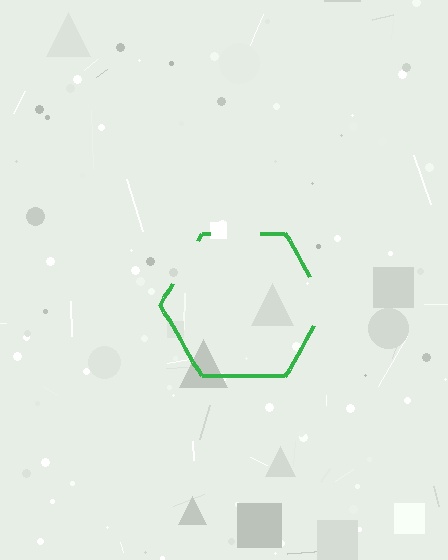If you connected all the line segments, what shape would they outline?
They would outline a hexagon.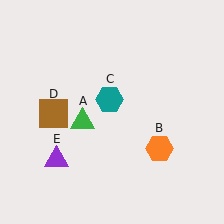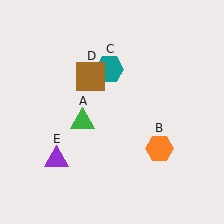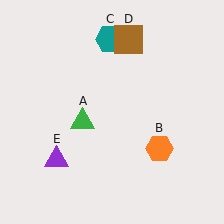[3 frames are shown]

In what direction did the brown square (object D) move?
The brown square (object D) moved up and to the right.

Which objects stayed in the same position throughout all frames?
Green triangle (object A) and orange hexagon (object B) and purple triangle (object E) remained stationary.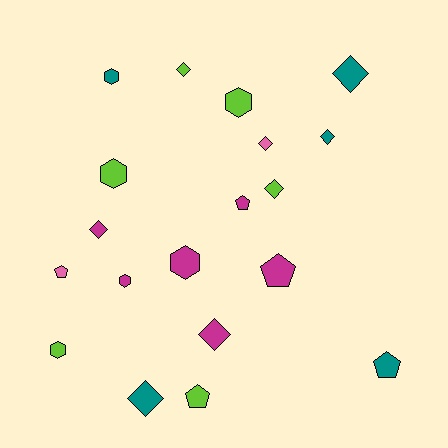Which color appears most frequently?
Magenta, with 6 objects.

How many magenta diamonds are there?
There are 2 magenta diamonds.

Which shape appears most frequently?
Diamond, with 8 objects.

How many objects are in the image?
There are 19 objects.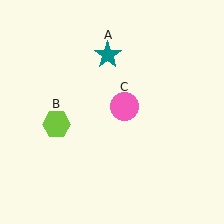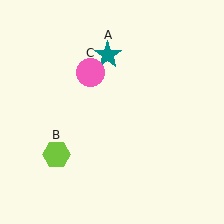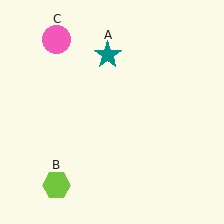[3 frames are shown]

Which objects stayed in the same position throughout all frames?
Teal star (object A) remained stationary.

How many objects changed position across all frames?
2 objects changed position: lime hexagon (object B), pink circle (object C).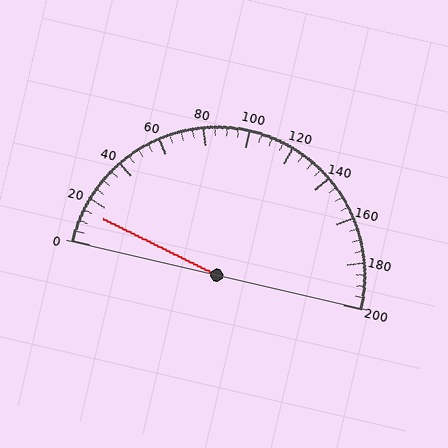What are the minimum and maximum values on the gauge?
The gauge ranges from 0 to 200.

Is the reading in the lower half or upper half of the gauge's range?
The reading is in the lower half of the range (0 to 200).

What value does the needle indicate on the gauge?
The needle indicates approximately 15.